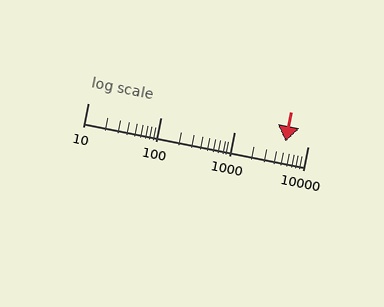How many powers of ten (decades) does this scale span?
The scale spans 3 decades, from 10 to 10000.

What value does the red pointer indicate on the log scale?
The pointer indicates approximately 5000.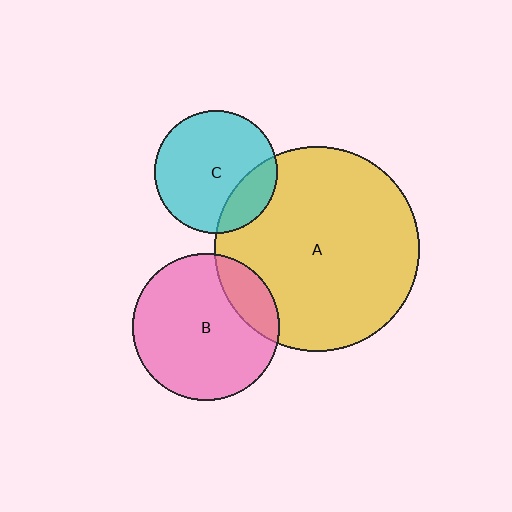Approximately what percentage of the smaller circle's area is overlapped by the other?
Approximately 15%.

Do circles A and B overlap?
Yes.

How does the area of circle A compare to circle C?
Approximately 2.8 times.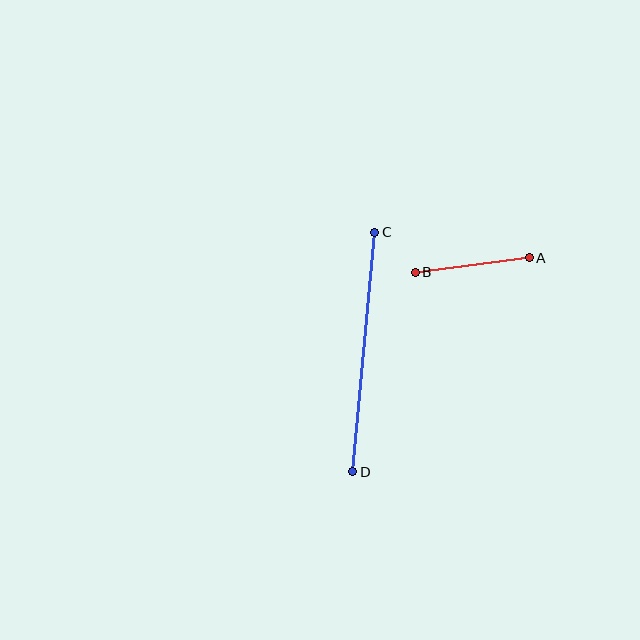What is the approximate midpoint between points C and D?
The midpoint is at approximately (364, 352) pixels.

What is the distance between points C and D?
The distance is approximately 240 pixels.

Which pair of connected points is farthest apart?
Points C and D are farthest apart.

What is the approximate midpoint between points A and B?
The midpoint is at approximately (472, 265) pixels.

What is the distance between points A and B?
The distance is approximately 115 pixels.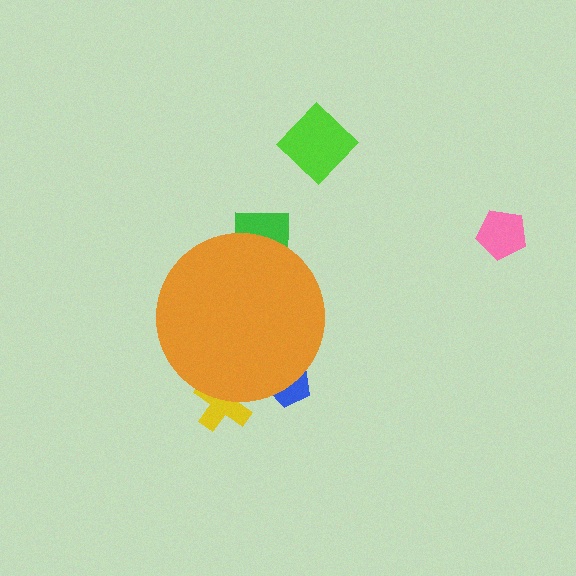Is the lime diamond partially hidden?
No, the lime diamond is fully visible.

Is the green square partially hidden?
Yes, the green square is partially hidden behind the orange circle.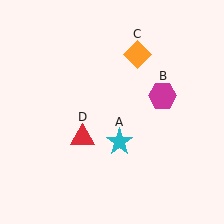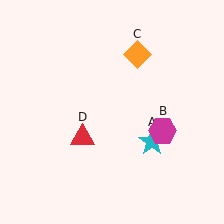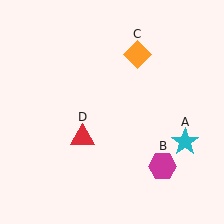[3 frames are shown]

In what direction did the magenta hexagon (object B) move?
The magenta hexagon (object B) moved down.